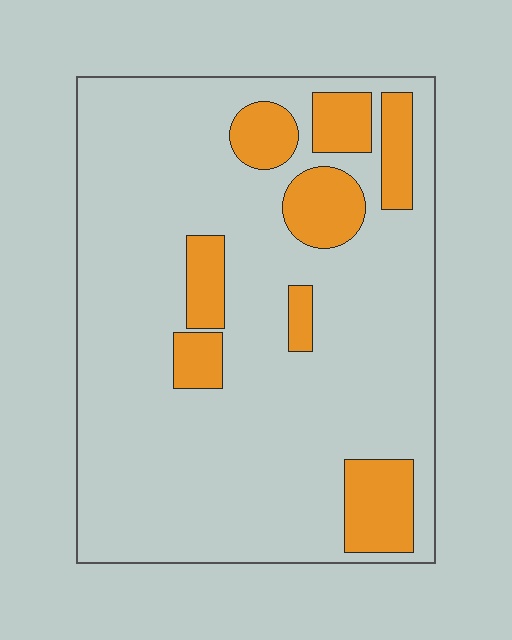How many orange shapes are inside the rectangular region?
8.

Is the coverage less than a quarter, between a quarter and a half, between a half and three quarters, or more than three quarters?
Less than a quarter.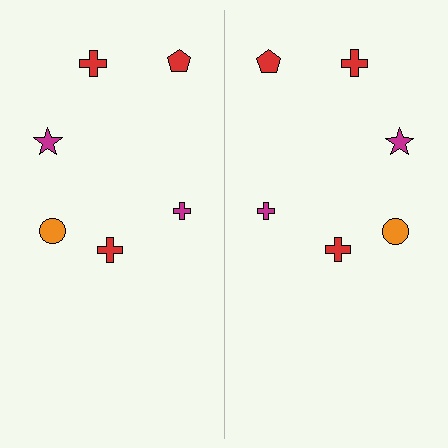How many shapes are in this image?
There are 12 shapes in this image.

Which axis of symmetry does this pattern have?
The pattern has a vertical axis of symmetry running through the center of the image.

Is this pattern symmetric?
Yes, this pattern has bilateral (reflection) symmetry.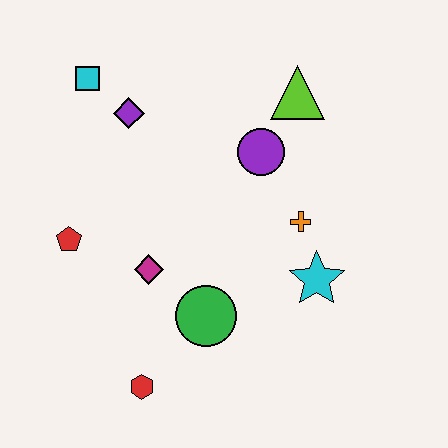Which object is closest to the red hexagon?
The green circle is closest to the red hexagon.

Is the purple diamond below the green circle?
No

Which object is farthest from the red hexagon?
The lime triangle is farthest from the red hexagon.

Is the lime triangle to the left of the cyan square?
No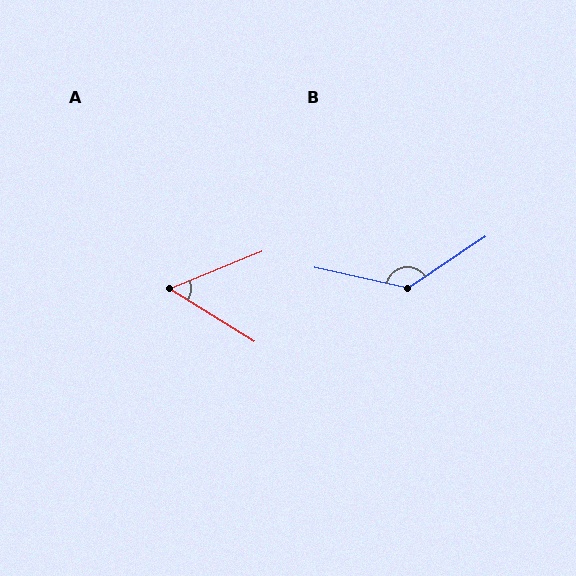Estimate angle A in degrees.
Approximately 54 degrees.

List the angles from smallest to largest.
A (54°), B (134°).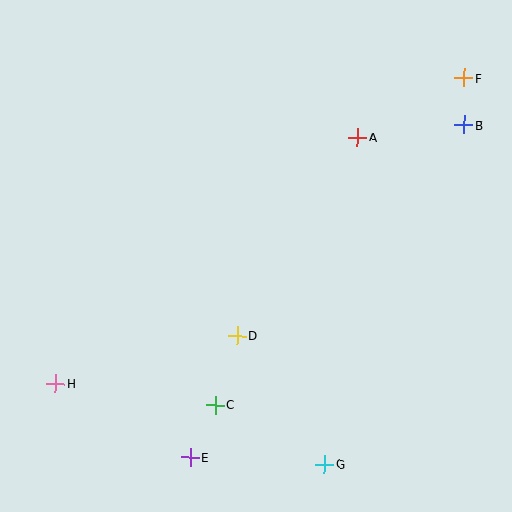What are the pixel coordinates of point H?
Point H is at (56, 384).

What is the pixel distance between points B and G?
The distance between B and G is 367 pixels.